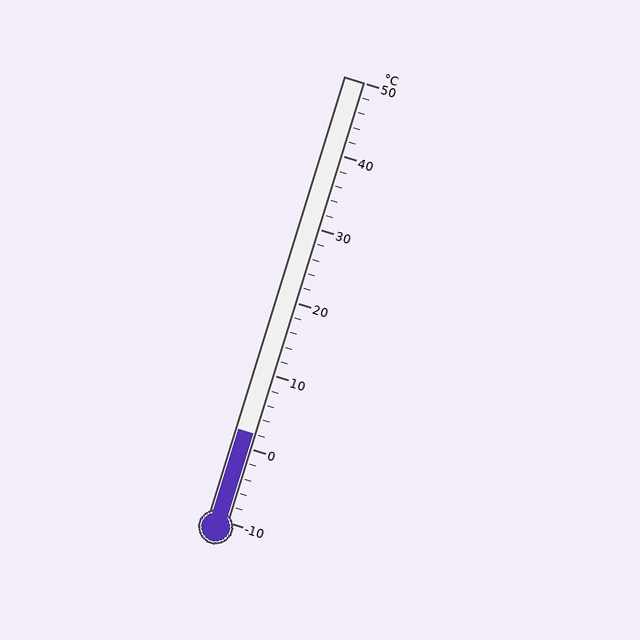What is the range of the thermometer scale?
The thermometer scale ranges from -10°C to 50°C.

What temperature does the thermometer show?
The thermometer shows approximately 2°C.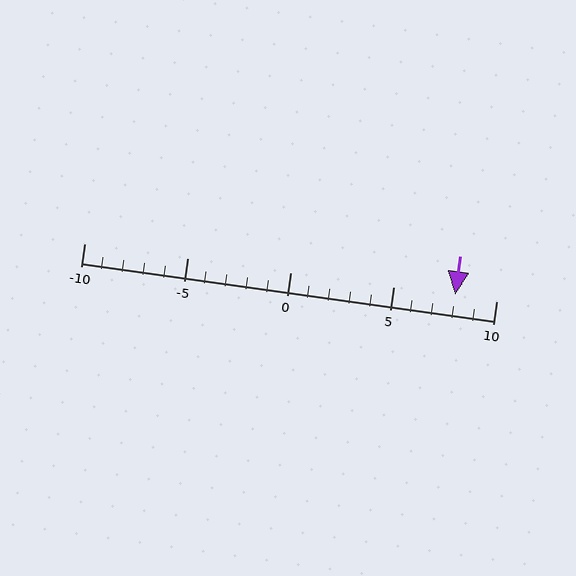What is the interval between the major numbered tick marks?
The major tick marks are spaced 5 units apart.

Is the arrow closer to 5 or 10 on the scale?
The arrow is closer to 10.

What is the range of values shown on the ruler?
The ruler shows values from -10 to 10.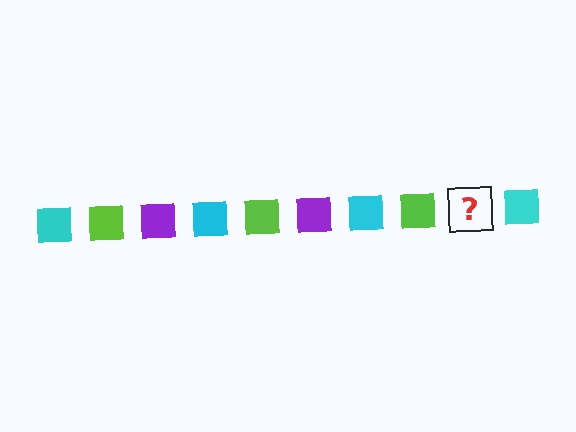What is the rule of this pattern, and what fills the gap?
The rule is that the pattern cycles through cyan, lime, purple squares. The gap should be filled with a purple square.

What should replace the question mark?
The question mark should be replaced with a purple square.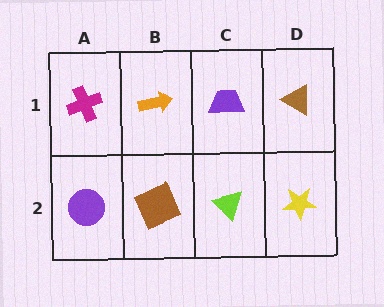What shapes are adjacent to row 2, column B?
An orange arrow (row 1, column B), a purple circle (row 2, column A), a lime triangle (row 2, column C).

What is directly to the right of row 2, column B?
A lime triangle.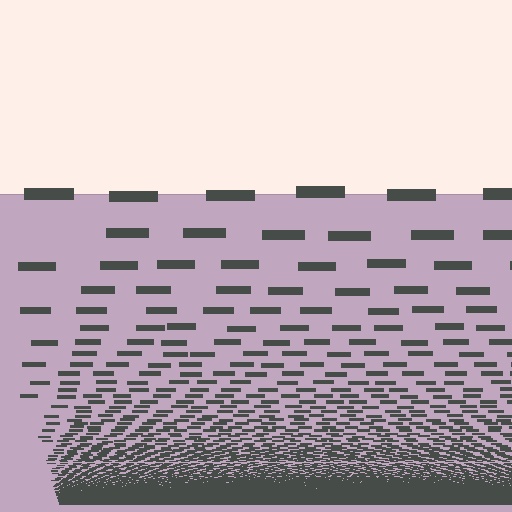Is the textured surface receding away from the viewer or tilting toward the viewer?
The surface appears to tilt toward the viewer. Texture elements get larger and sparser toward the top.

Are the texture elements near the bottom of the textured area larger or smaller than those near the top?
Smaller. The gradient is inverted — elements near the bottom are smaller and denser.